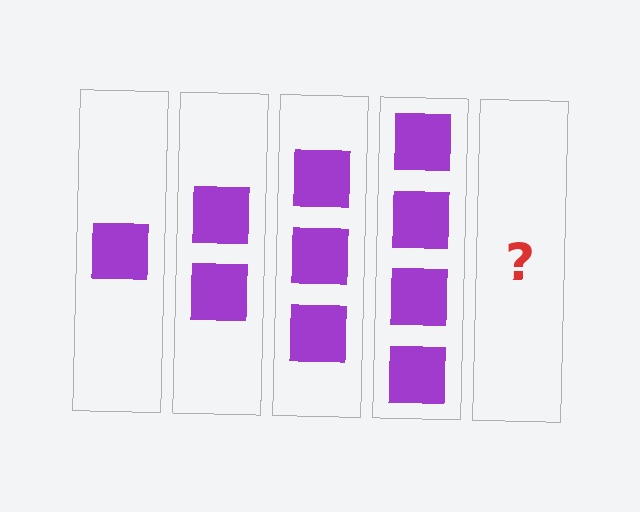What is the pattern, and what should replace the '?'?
The pattern is that each step adds one more square. The '?' should be 5 squares.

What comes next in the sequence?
The next element should be 5 squares.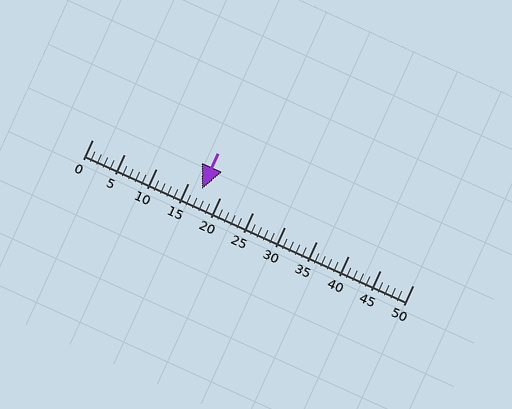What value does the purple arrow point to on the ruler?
The purple arrow points to approximately 17.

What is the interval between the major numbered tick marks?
The major tick marks are spaced 5 units apart.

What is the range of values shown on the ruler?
The ruler shows values from 0 to 50.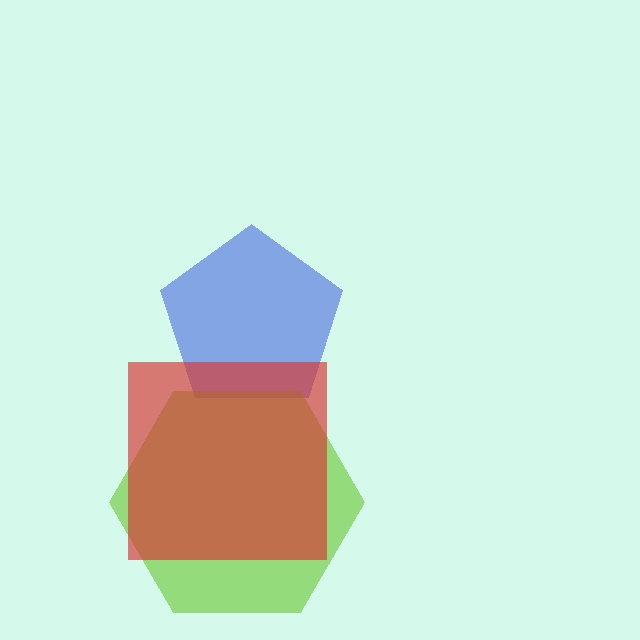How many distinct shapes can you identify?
There are 3 distinct shapes: a blue pentagon, a lime hexagon, a red square.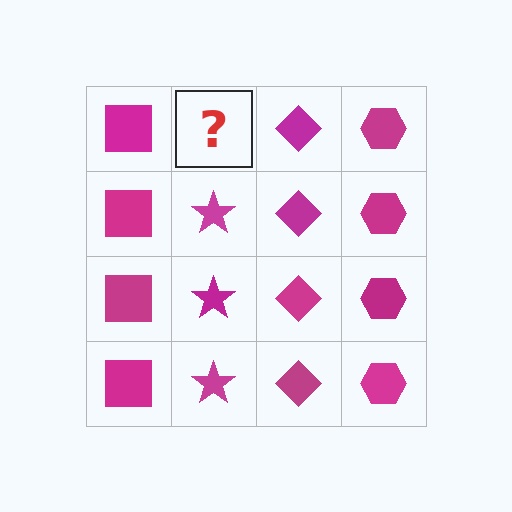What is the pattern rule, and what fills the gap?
The rule is that each column has a consistent shape. The gap should be filled with a magenta star.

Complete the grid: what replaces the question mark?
The question mark should be replaced with a magenta star.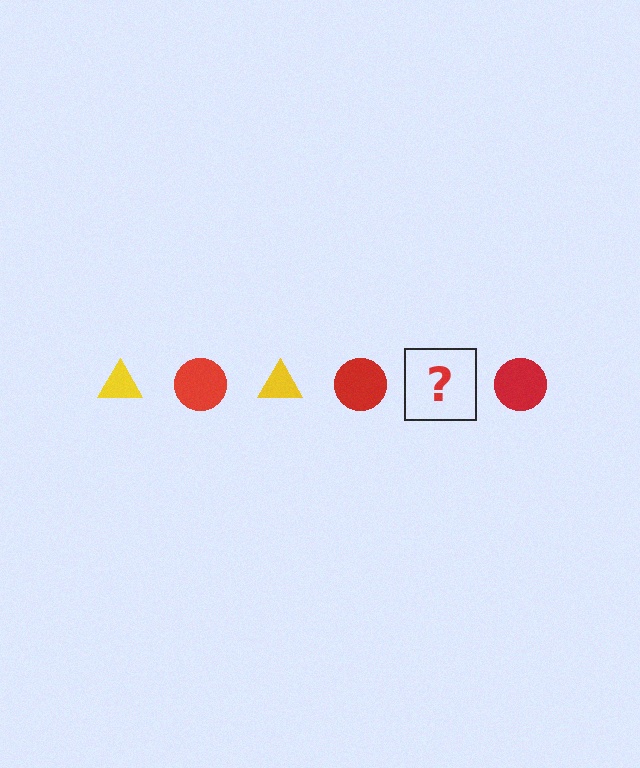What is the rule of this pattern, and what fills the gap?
The rule is that the pattern alternates between yellow triangle and red circle. The gap should be filled with a yellow triangle.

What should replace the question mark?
The question mark should be replaced with a yellow triangle.